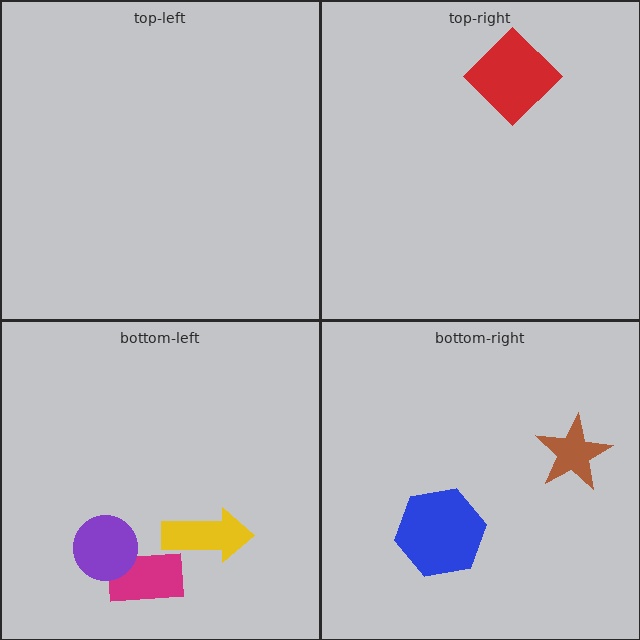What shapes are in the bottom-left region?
The magenta rectangle, the yellow arrow, the purple circle.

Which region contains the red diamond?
The top-right region.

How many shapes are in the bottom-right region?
2.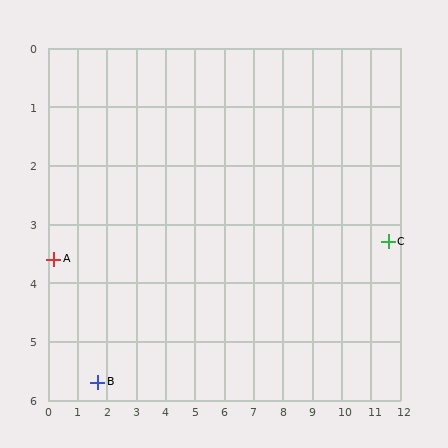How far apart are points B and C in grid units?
Points B and C are about 10.2 grid units apart.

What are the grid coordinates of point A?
Point A is at approximately (0.2, 3.6).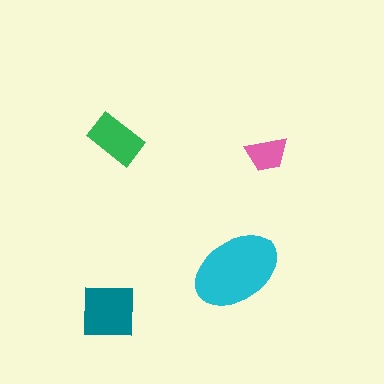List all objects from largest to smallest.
The cyan ellipse, the teal square, the green rectangle, the pink trapezoid.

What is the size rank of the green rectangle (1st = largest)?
3rd.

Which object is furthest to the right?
The pink trapezoid is rightmost.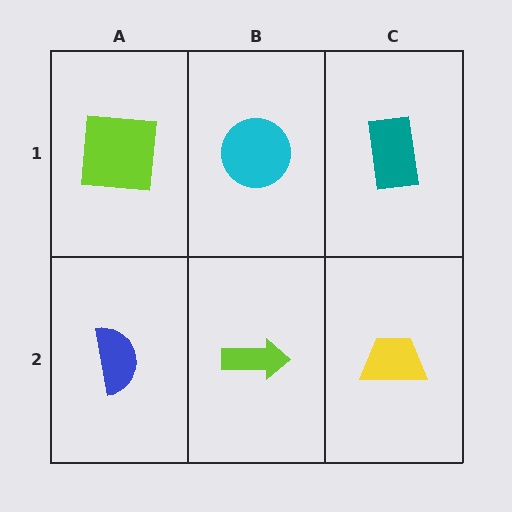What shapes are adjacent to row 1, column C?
A yellow trapezoid (row 2, column C), a cyan circle (row 1, column B).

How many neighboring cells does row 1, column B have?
3.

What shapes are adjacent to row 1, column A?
A blue semicircle (row 2, column A), a cyan circle (row 1, column B).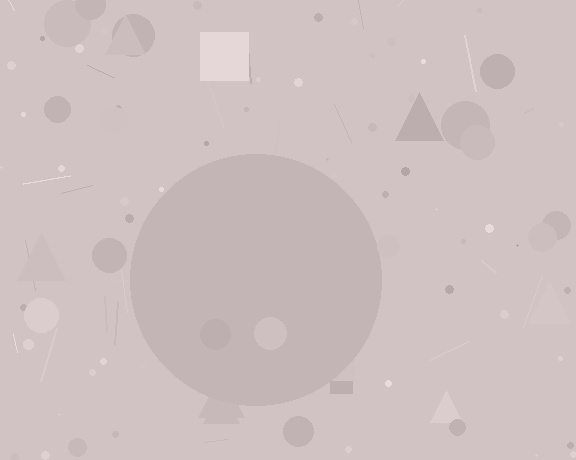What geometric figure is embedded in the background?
A circle is embedded in the background.